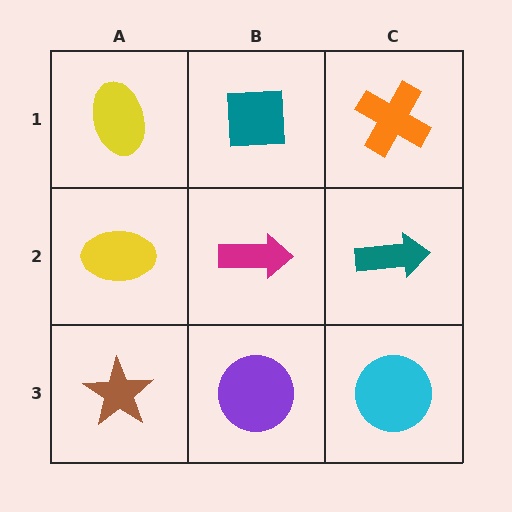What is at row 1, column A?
A yellow ellipse.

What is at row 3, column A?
A brown star.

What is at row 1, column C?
An orange cross.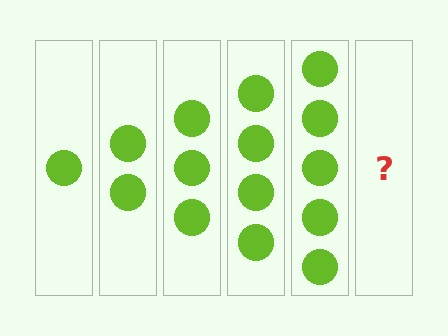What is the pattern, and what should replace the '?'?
The pattern is that each step adds one more circle. The '?' should be 6 circles.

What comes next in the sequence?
The next element should be 6 circles.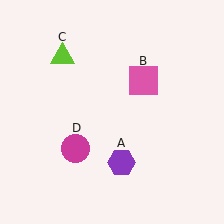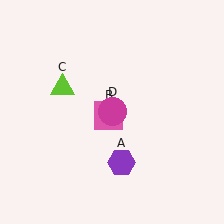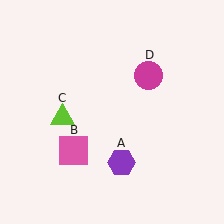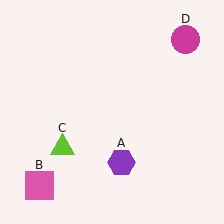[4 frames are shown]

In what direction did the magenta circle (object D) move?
The magenta circle (object D) moved up and to the right.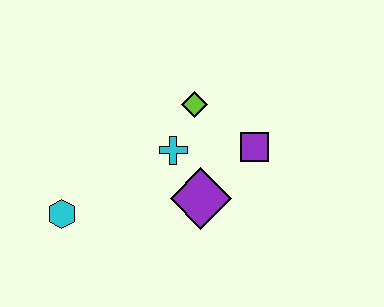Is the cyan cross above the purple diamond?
Yes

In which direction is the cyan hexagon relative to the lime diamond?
The cyan hexagon is to the left of the lime diamond.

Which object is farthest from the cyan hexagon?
The purple square is farthest from the cyan hexagon.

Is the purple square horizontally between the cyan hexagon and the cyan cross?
No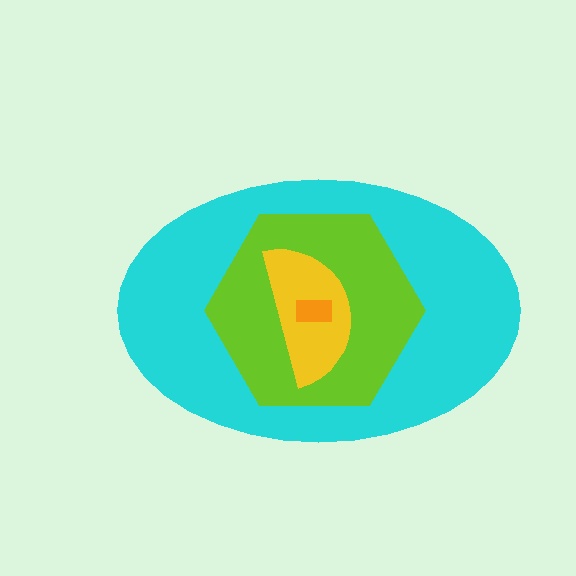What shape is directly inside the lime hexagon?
The yellow semicircle.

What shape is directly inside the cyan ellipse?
The lime hexagon.